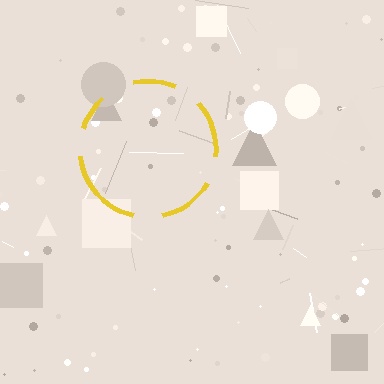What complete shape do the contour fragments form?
The contour fragments form a circle.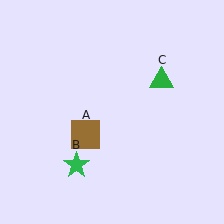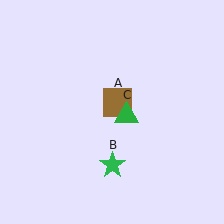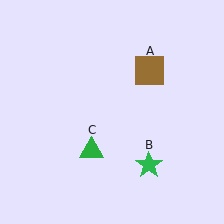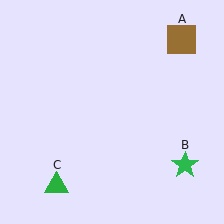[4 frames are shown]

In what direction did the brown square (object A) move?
The brown square (object A) moved up and to the right.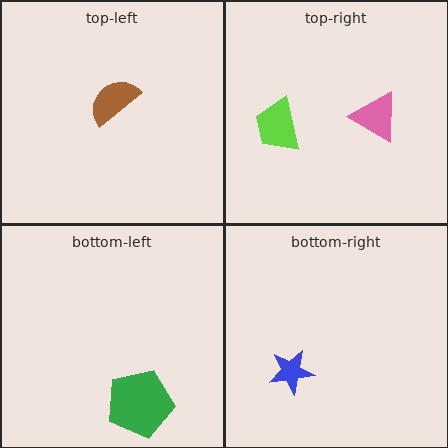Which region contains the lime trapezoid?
The top-right region.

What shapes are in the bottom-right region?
The blue star.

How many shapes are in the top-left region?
1.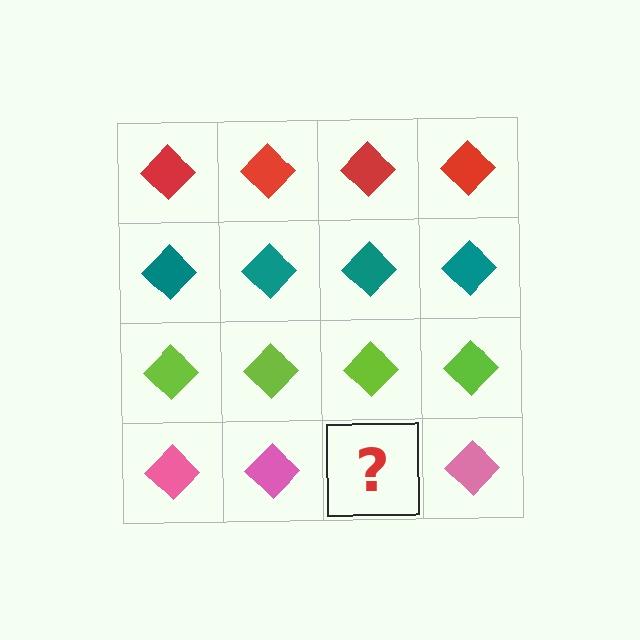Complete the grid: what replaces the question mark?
The question mark should be replaced with a pink diamond.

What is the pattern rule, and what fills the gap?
The rule is that each row has a consistent color. The gap should be filled with a pink diamond.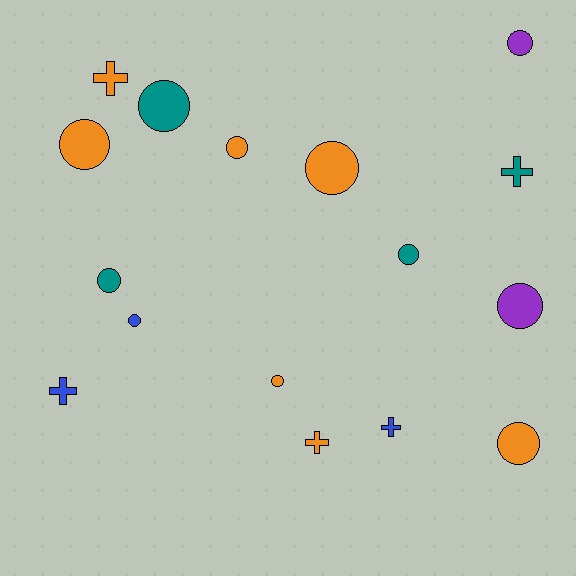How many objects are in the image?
There are 16 objects.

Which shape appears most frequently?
Circle, with 11 objects.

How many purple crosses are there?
There are no purple crosses.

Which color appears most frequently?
Orange, with 7 objects.